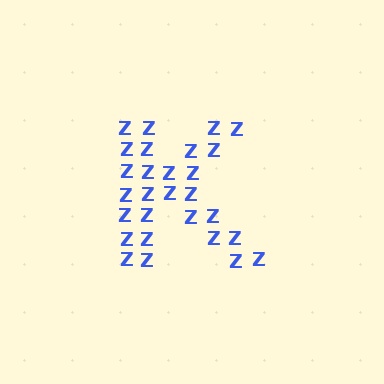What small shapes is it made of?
It is made of small letter Z's.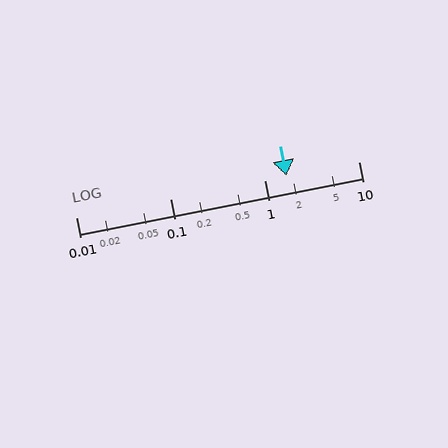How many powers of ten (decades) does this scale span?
The scale spans 3 decades, from 0.01 to 10.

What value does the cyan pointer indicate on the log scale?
The pointer indicates approximately 1.7.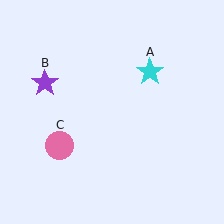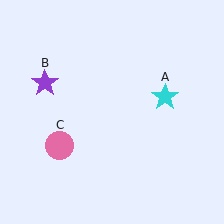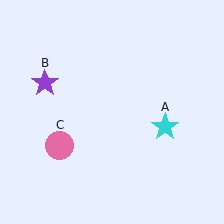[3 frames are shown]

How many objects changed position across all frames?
1 object changed position: cyan star (object A).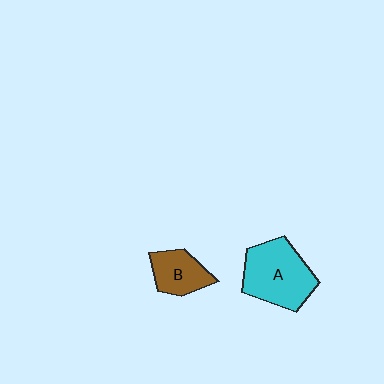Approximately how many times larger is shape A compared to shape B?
Approximately 1.8 times.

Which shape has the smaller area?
Shape B (brown).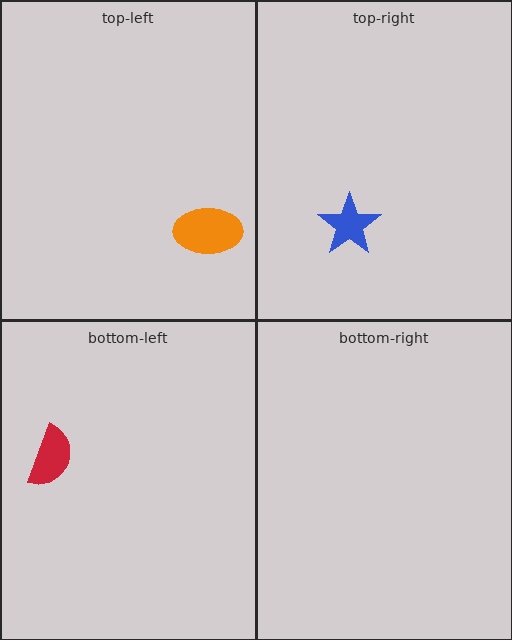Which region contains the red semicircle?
The bottom-left region.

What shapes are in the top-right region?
The blue star.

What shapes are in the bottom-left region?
The red semicircle.